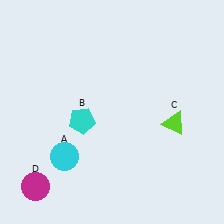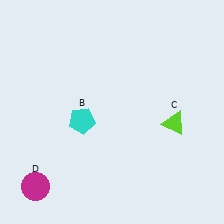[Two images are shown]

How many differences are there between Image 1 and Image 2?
There is 1 difference between the two images.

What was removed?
The cyan circle (A) was removed in Image 2.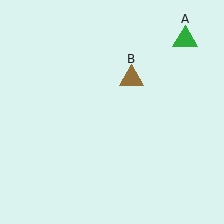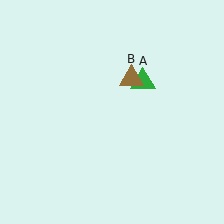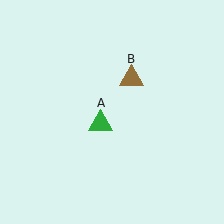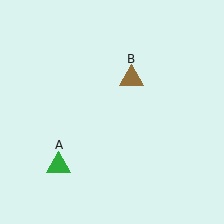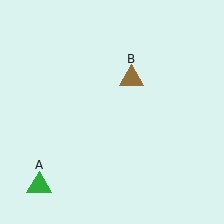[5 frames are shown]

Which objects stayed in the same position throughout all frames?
Brown triangle (object B) remained stationary.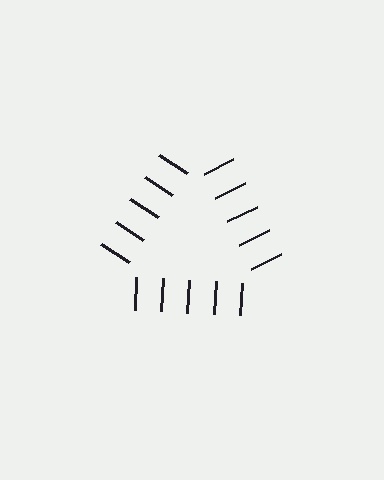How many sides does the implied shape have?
3 sides — the line-ends trace a triangle.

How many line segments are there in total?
15 — 5 along each of the 3 edges.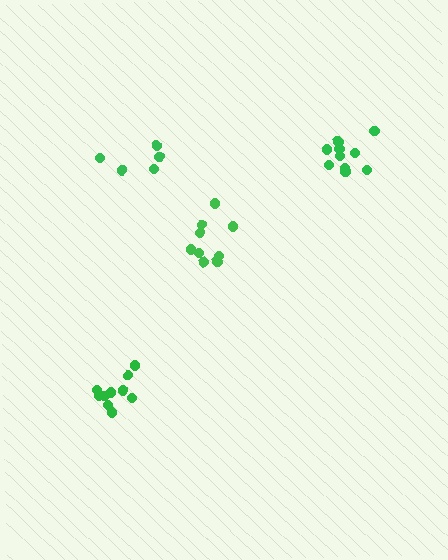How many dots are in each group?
Group 1: 5 dots, Group 2: 10 dots, Group 3: 9 dots, Group 4: 11 dots (35 total).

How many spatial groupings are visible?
There are 4 spatial groupings.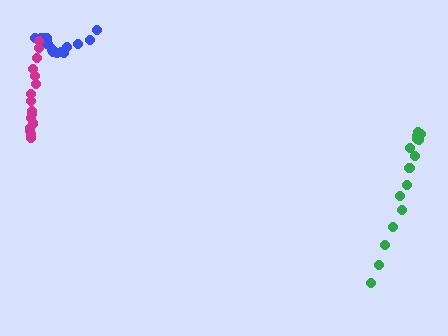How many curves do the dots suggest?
There are 3 distinct paths.